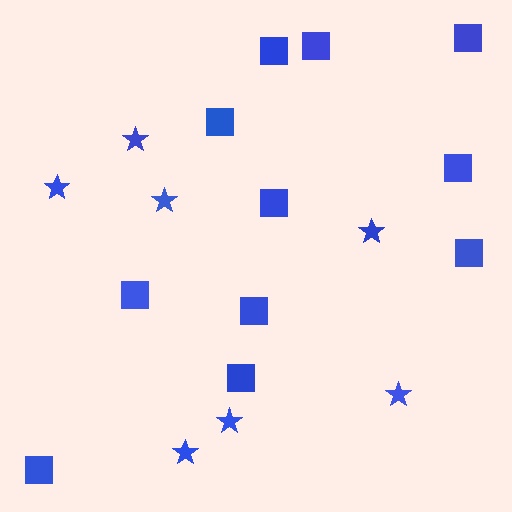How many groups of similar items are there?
There are 2 groups: one group of squares (11) and one group of stars (7).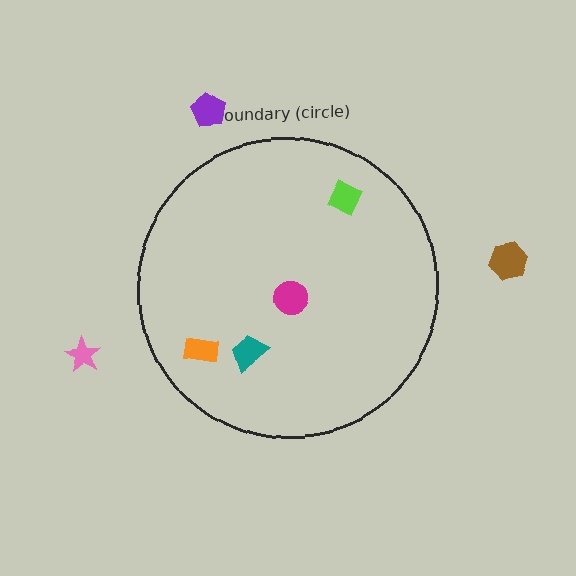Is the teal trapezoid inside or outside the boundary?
Inside.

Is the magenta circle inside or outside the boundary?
Inside.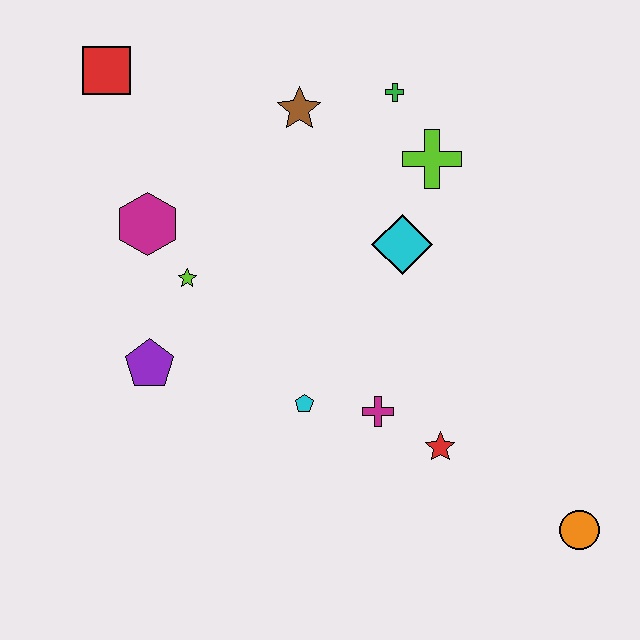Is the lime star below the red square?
Yes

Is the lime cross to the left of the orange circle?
Yes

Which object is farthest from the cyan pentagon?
The red square is farthest from the cyan pentagon.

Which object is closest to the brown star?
The green cross is closest to the brown star.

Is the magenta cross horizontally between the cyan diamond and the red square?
Yes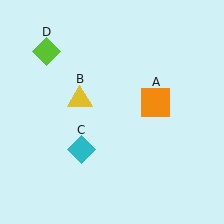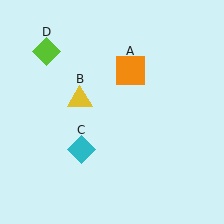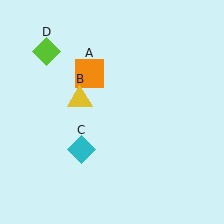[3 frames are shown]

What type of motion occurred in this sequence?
The orange square (object A) rotated counterclockwise around the center of the scene.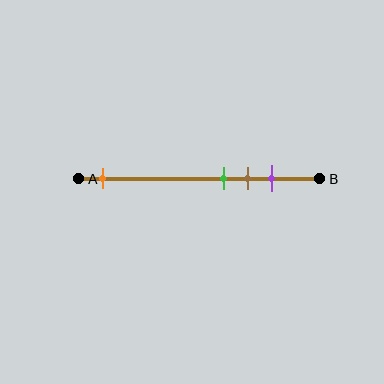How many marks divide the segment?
There are 4 marks dividing the segment.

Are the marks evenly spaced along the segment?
No, the marks are not evenly spaced.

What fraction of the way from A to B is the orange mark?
The orange mark is approximately 10% (0.1) of the way from A to B.